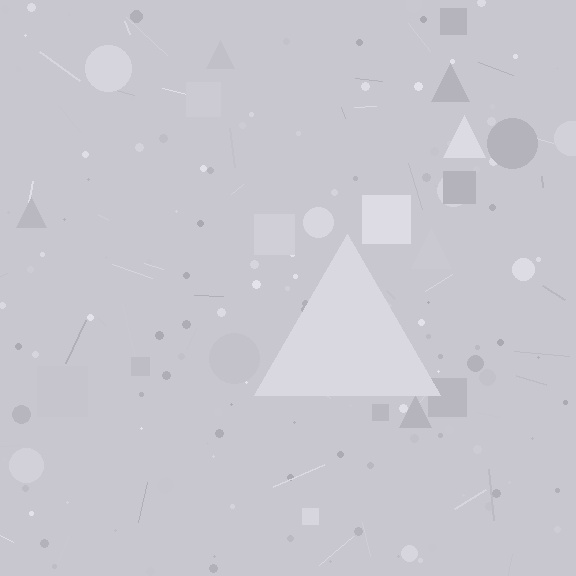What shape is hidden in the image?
A triangle is hidden in the image.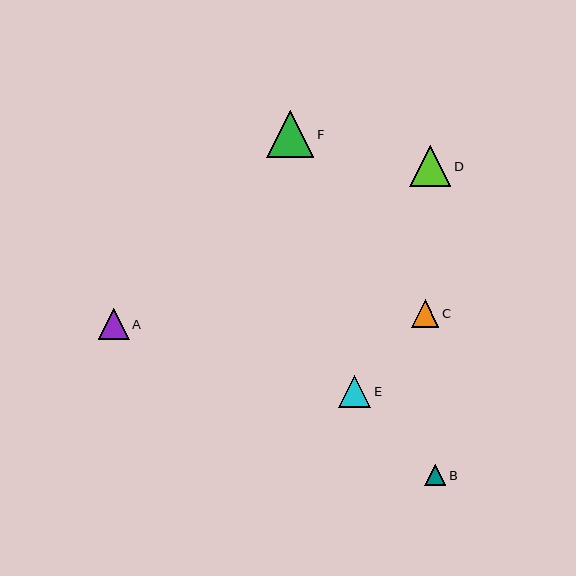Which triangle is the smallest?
Triangle B is the smallest with a size of approximately 22 pixels.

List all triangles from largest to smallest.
From largest to smallest: F, D, E, A, C, B.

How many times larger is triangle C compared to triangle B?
Triangle C is approximately 1.3 times the size of triangle B.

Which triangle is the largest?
Triangle F is the largest with a size of approximately 47 pixels.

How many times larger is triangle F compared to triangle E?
Triangle F is approximately 1.4 times the size of triangle E.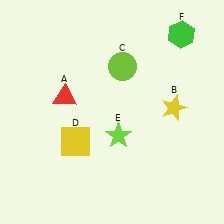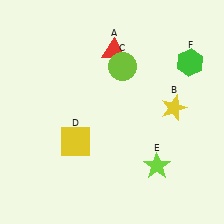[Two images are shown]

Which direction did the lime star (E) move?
The lime star (E) moved right.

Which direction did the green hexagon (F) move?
The green hexagon (F) moved down.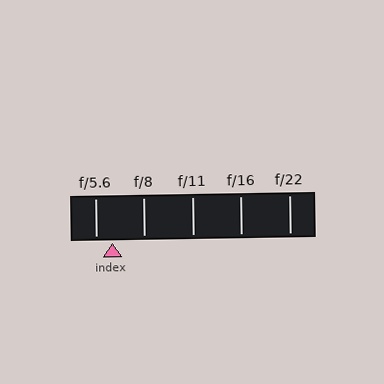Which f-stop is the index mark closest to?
The index mark is closest to f/5.6.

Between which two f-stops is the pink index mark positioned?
The index mark is between f/5.6 and f/8.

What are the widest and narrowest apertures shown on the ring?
The widest aperture shown is f/5.6 and the narrowest is f/22.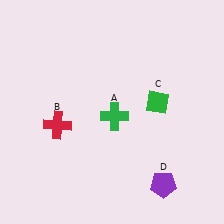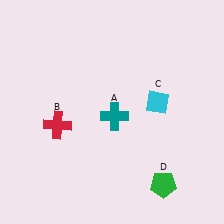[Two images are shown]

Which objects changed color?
A changed from green to teal. C changed from green to cyan. D changed from purple to green.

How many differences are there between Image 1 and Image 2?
There are 3 differences between the two images.